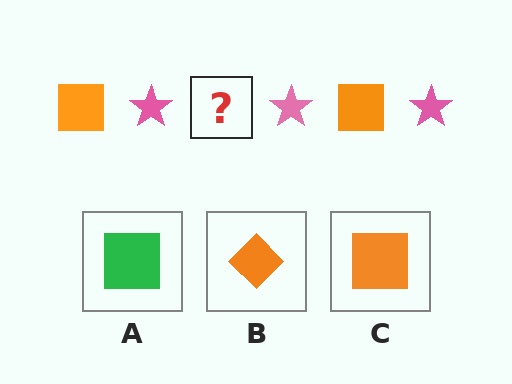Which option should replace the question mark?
Option C.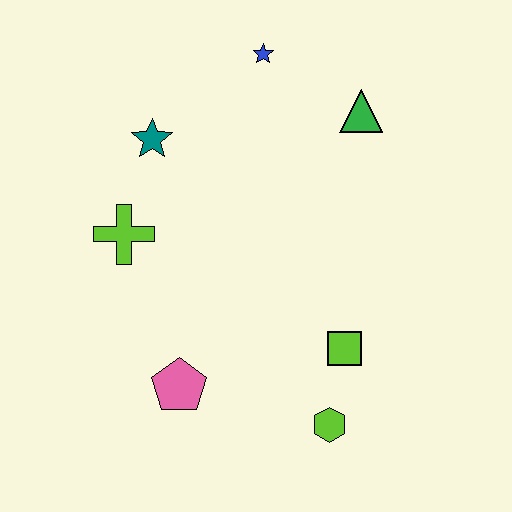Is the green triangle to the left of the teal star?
No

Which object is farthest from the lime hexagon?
The blue star is farthest from the lime hexagon.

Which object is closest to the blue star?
The green triangle is closest to the blue star.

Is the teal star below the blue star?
Yes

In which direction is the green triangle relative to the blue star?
The green triangle is to the right of the blue star.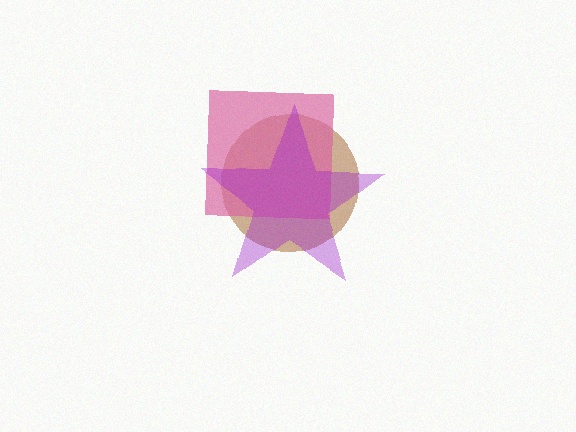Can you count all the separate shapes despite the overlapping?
Yes, there are 3 separate shapes.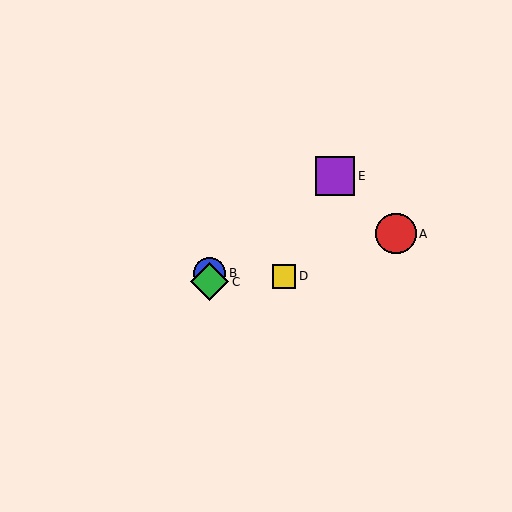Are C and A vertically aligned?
No, C is at x≈209 and A is at x≈396.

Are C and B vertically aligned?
Yes, both are at x≈209.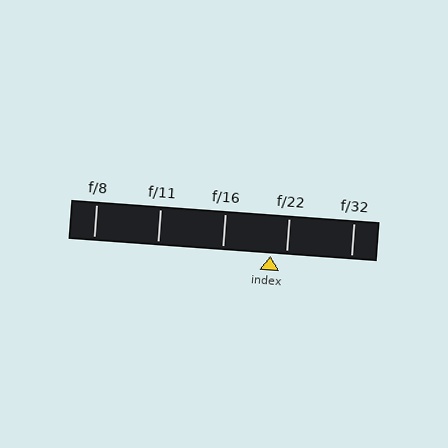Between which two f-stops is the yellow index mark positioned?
The index mark is between f/16 and f/22.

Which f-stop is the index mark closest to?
The index mark is closest to f/22.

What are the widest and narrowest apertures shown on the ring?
The widest aperture shown is f/8 and the narrowest is f/32.